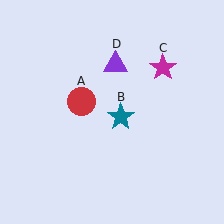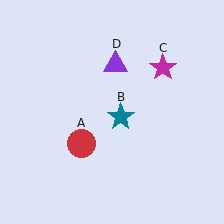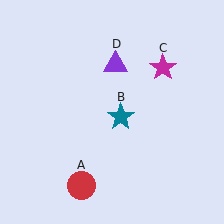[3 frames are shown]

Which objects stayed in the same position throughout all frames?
Teal star (object B) and magenta star (object C) and purple triangle (object D) remained stationary.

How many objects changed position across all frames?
1 object changed position: red circle (object A).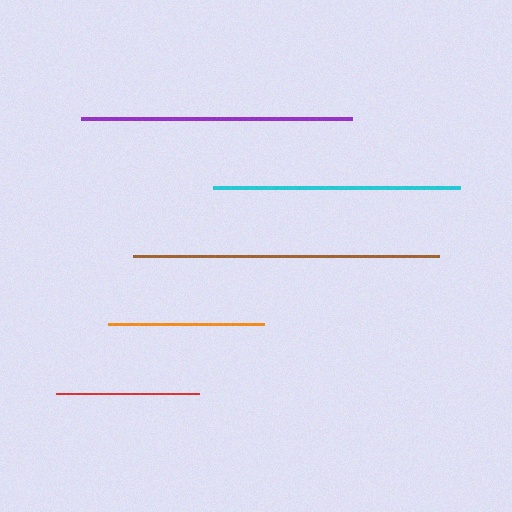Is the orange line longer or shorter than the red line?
The orange line is longer than the red line.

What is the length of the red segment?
The red segment is approximately 143 pixels long.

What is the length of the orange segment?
The orange segment is approximately 156 pixels long.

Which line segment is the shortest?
The red line is the shortest at approximately 143 pixels.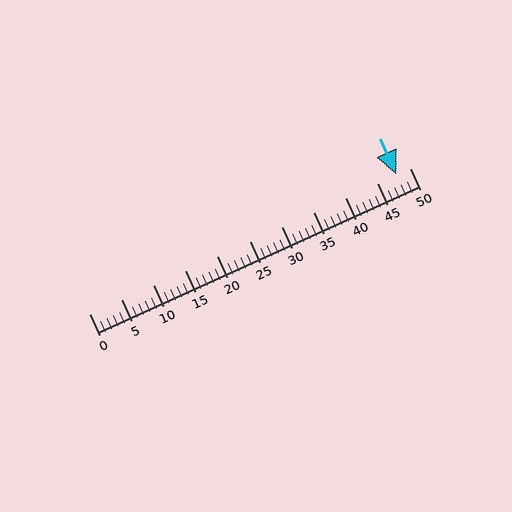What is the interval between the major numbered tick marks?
The major tick marks are spaced 5 units apart.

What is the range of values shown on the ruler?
The ruler shows values from 0 to 50.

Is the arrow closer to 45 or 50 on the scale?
The arrow is closer to 50.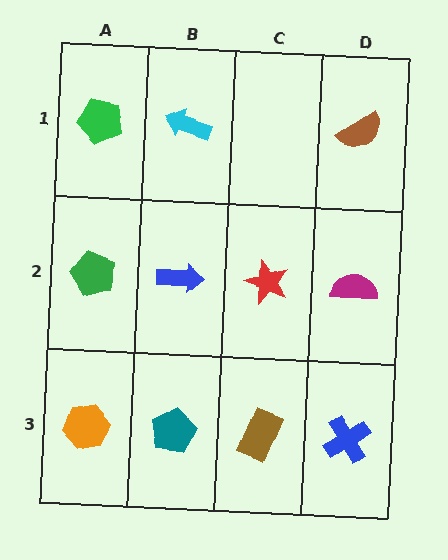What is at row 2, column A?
A green pentagon.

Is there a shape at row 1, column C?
No, that cell is empty.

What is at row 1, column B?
A cyan arrow.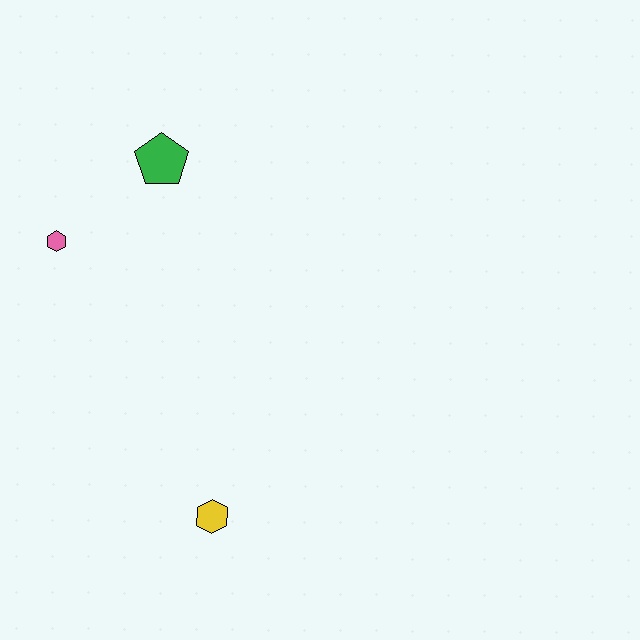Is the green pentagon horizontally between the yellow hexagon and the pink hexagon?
Yes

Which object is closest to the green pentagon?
The pink hexagon is closest to the green pentagon.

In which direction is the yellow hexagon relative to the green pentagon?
The yellow hexagon is below the green pentagon.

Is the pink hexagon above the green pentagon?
No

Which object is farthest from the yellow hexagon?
The green pentagon is farthest from the yellow hexagon.